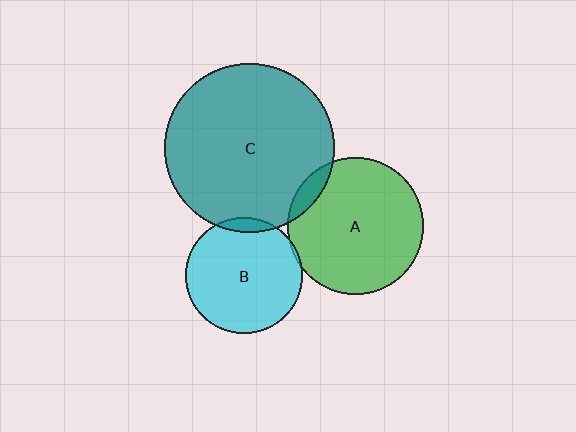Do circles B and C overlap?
Yes.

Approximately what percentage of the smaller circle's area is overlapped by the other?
Approximately 5%.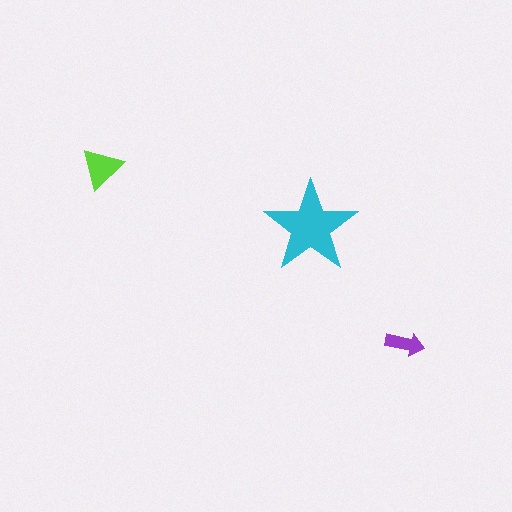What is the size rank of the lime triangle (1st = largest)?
2nd.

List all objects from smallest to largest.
The purple arrow, the lime triangle, the cyan star.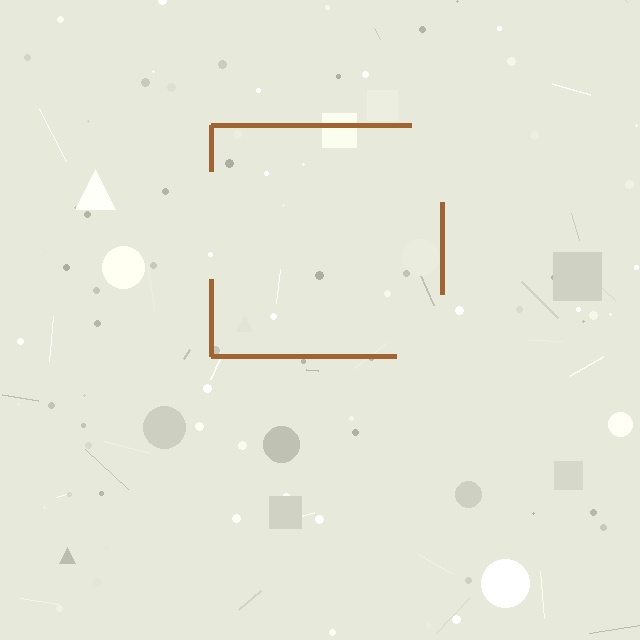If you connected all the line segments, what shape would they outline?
They would outline a square.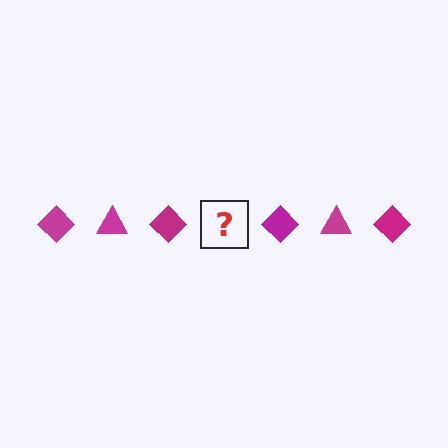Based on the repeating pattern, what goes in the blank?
The blank should be a magenta triangle.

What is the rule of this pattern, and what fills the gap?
The rule is that the pattern cycles through diamond, triangle shapes in magenta. The gap should be filled with a magenta triangle.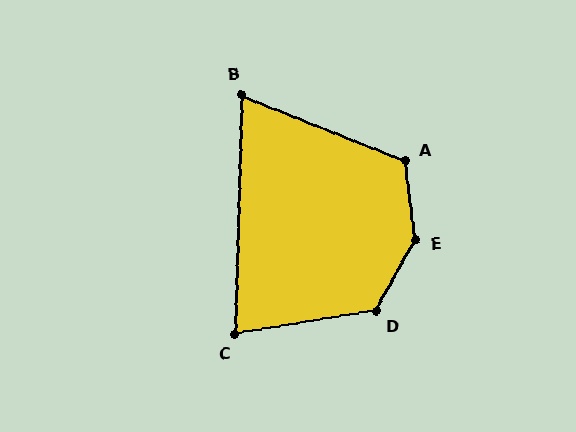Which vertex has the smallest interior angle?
B, at approximately 70 degrees.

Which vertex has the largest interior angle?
E, at approximately 144 degrees.